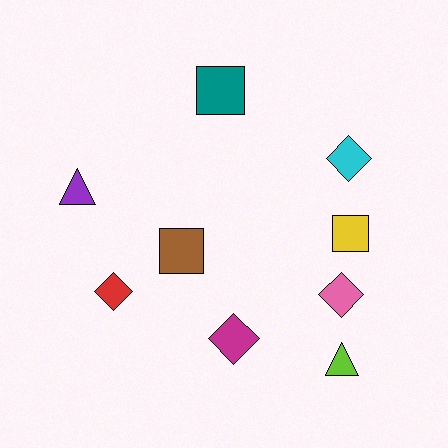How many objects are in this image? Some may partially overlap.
There are 9 objects.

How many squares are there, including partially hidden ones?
There are 3 squares.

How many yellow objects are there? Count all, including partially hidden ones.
There is 1 yellow object.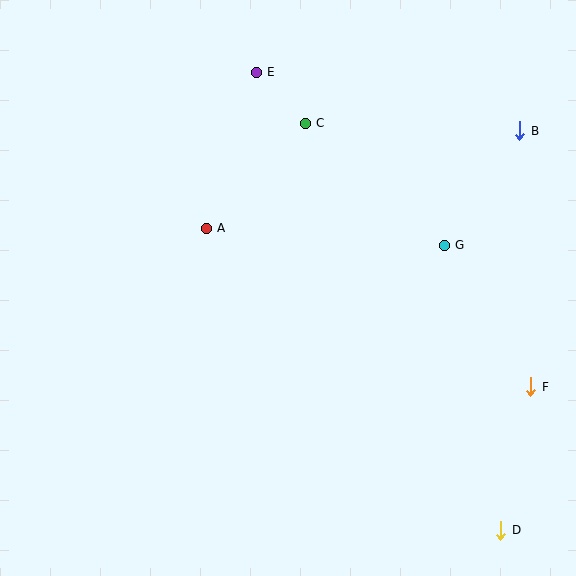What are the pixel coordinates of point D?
Point D is at (501, 530).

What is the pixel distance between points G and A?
The distance between G and A is 239 pixels.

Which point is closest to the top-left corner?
Point E is closest to the top-left corner.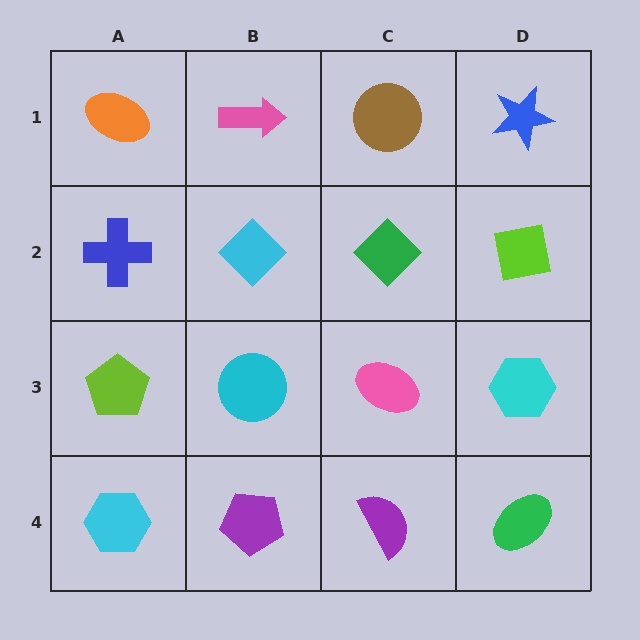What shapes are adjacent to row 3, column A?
A blue cross (row 2, column A), a cyan hexagon (row 4, column A), a cyan circle (row 3, column B).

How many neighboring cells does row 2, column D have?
3.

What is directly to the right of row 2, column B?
A green diamond.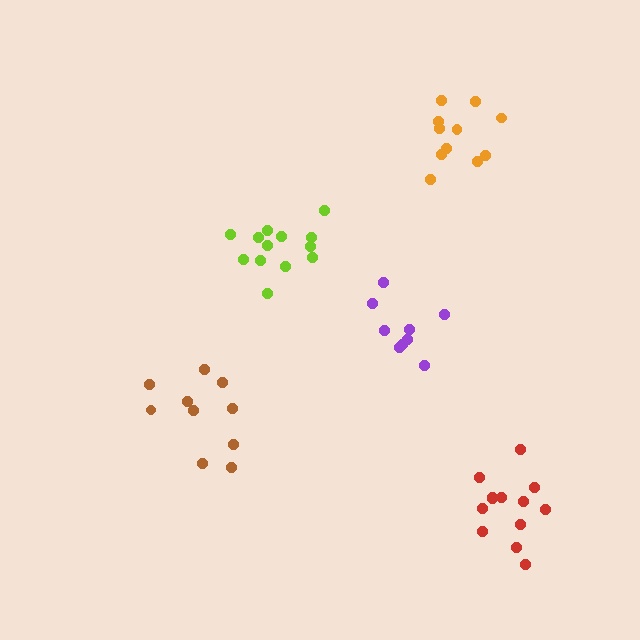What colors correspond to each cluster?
The clusters are colored: purple, brown, red, orange, lime.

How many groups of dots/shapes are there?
There are 5 groups.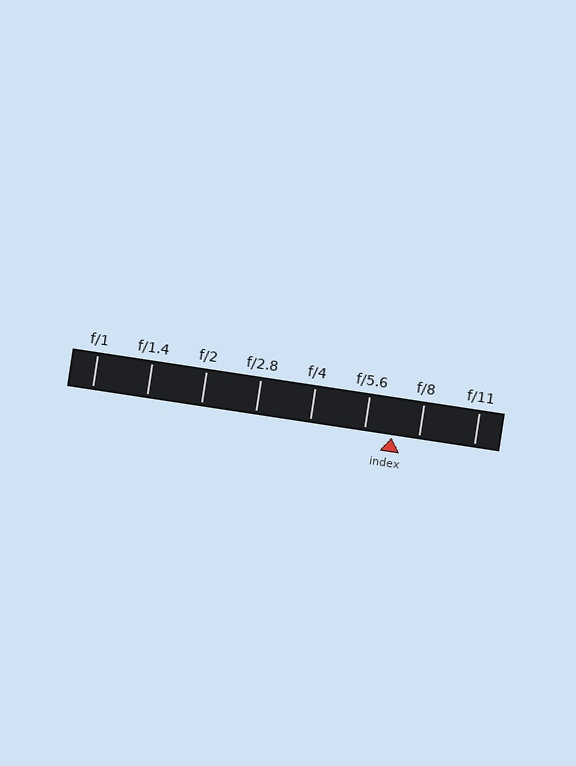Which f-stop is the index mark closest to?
The index mark is closest to f/8.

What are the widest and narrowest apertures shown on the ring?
The widest aperture shown is f/1 and the narrowest is f/11.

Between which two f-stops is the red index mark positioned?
The index mark is between f/5.6 and f/8.